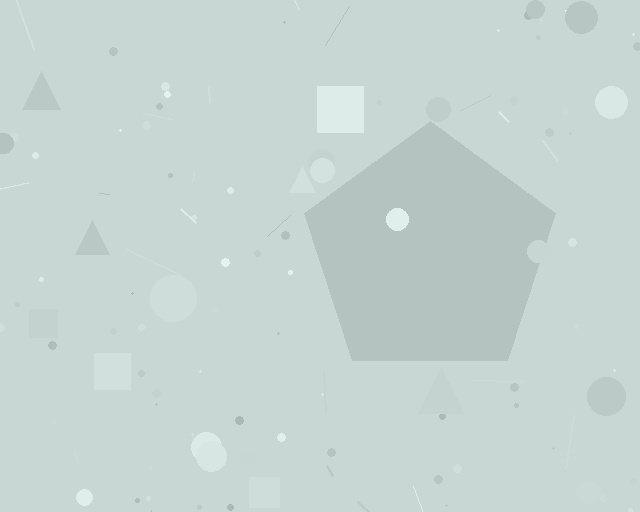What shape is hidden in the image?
A pentagon is hidden in the image.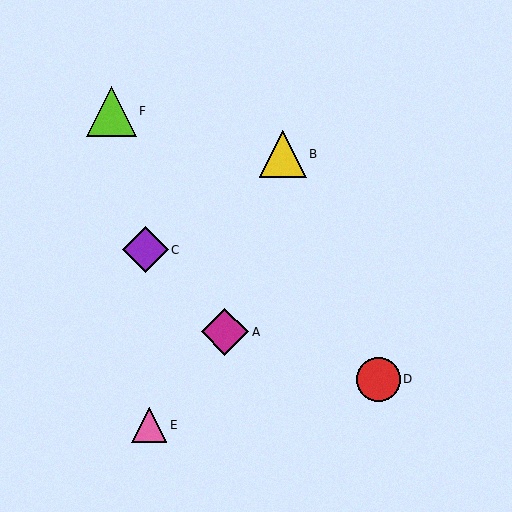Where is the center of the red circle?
The center of the red circle is at (379, 379).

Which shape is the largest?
The lime triangle (labeled F) is the largest.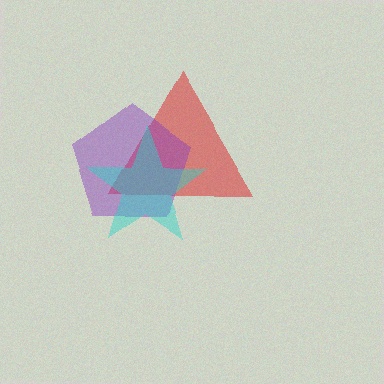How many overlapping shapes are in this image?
There are 3 overlapping shapes in the image.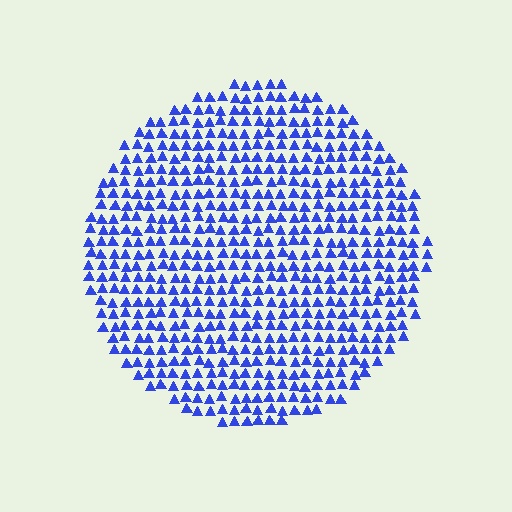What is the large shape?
The large shape is a circle.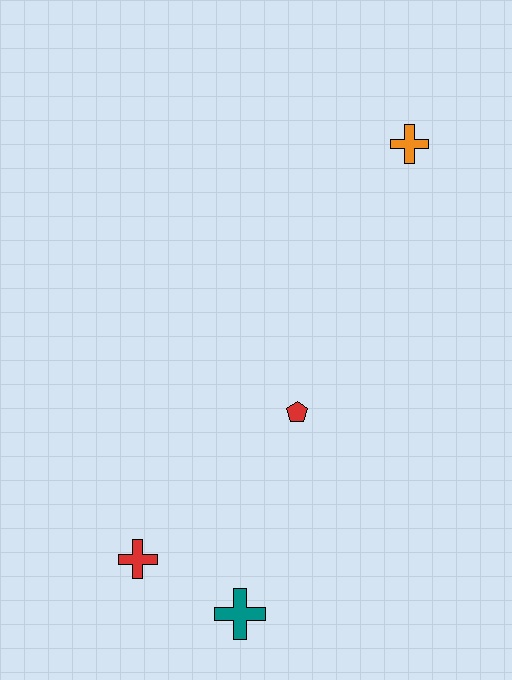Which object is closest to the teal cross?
The red cross is closest to the teal cross.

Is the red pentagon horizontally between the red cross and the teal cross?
No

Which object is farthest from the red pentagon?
The orange cross is farthest from the red pentagon.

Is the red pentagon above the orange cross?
No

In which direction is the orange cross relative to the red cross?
The orange cross is above the red cross.